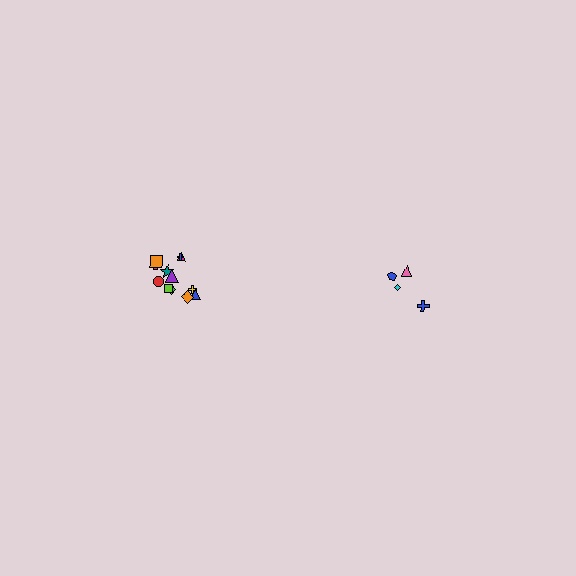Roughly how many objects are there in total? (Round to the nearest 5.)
Roughly 15 objects in total.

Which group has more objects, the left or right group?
The left group.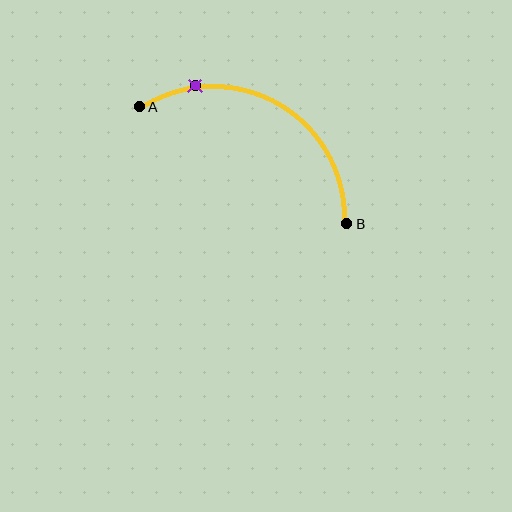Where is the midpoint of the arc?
The arc midpoint is the point on the curve farthest from the straight line joining A and B. It sits above that line.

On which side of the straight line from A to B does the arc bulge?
The arc bulges above the straight line connecting A and B.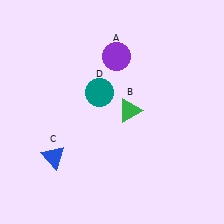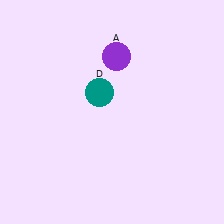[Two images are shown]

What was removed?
The blue triangle (C), the green triangle (B) were removed in Image 2.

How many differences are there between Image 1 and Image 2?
There are 2 differences between the two images.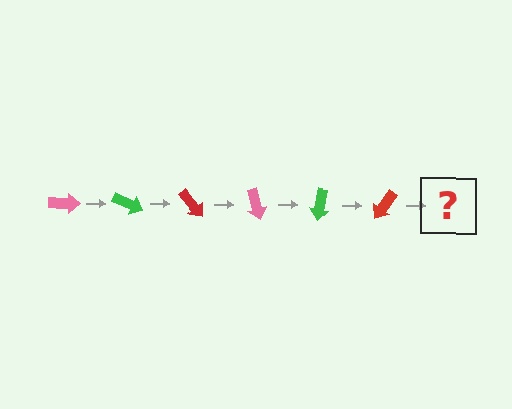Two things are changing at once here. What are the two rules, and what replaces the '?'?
The two rules are that it rotates 25 degrees each step and the color cycles through pink, green, and red. The '?' should be a pink arrow, rotated 150 degrees from the start.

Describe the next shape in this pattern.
It should be a pink arrow, rotated 150 degrees from the start.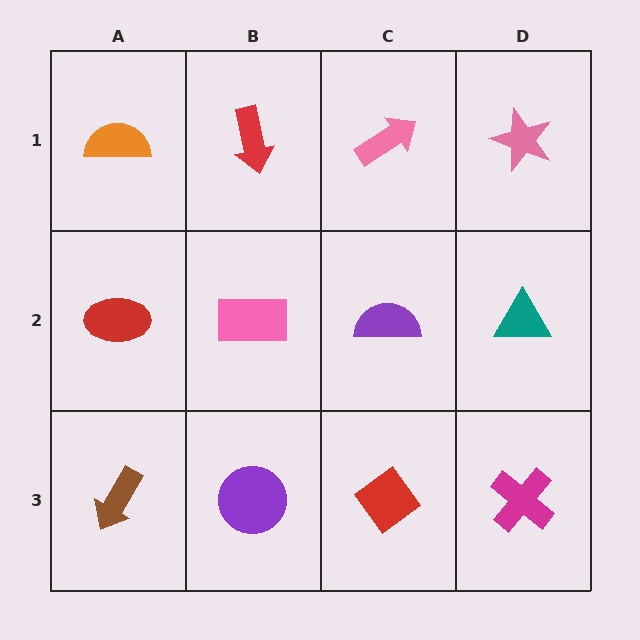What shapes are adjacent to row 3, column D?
A teal triangle (row 2, column D), a red diamond (row 3, column C).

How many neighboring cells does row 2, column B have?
4.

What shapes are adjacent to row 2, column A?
An orange semicircle (row 1, column A), a brown arrow (row 3, column A), a pink rectangle (row 2, column B).